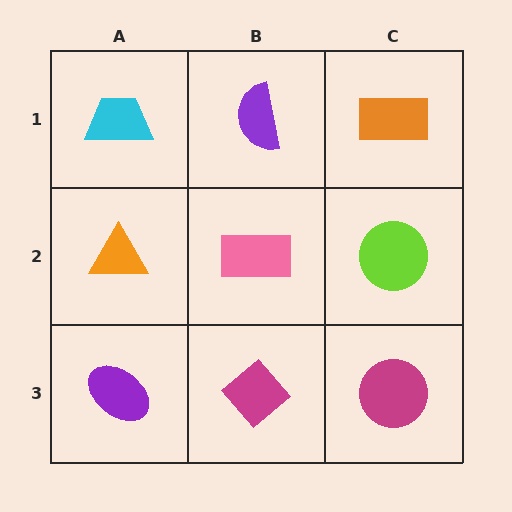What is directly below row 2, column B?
A magenta diamond.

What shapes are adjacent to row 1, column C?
A lime circle (row 2, column C), a purple semicircle (row 1, column B).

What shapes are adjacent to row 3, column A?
An orange triangle (row 2, column A), a magenta diamond (row 3, column B).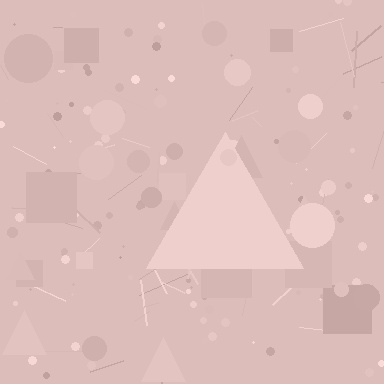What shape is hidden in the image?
A triangle is hidden in the image.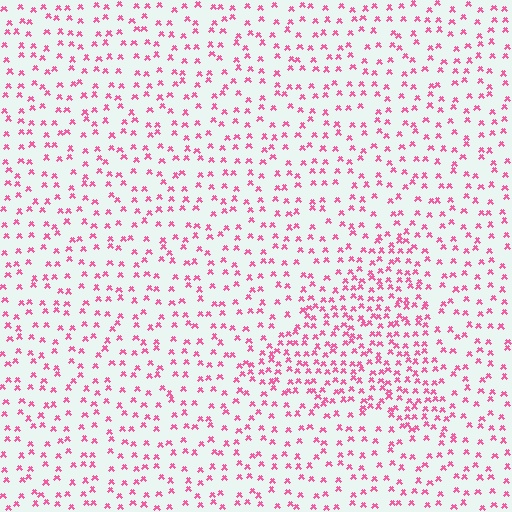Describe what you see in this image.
The image contains small pink elements arranged at two different densities. A triangle-shaped region is visible where the elements are more densely packed than the surrounding area.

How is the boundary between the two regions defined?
The boundary is defined by a change in element density (approximately 1.9x ratio). All elements are the same color, size, and shape.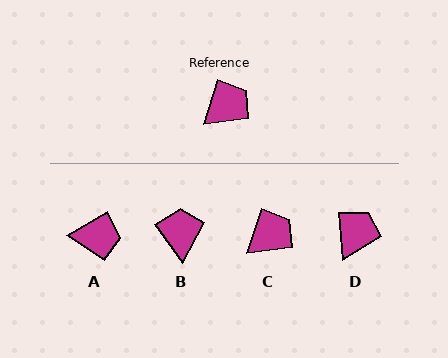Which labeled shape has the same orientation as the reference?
C.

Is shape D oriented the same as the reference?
No, it is off by about 23 degrees.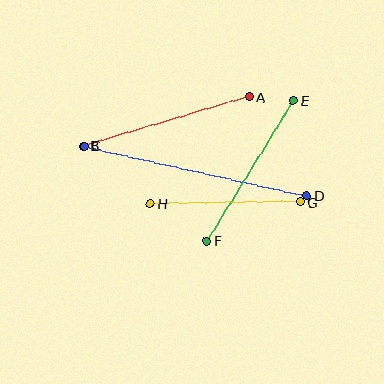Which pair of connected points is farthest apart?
Points C and D are farthest apart.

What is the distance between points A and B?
The distance is approximately 173 pixels.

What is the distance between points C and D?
The distance is approximately 228 pixels.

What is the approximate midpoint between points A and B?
The midpoint is at approximately (166, 121) pixels.